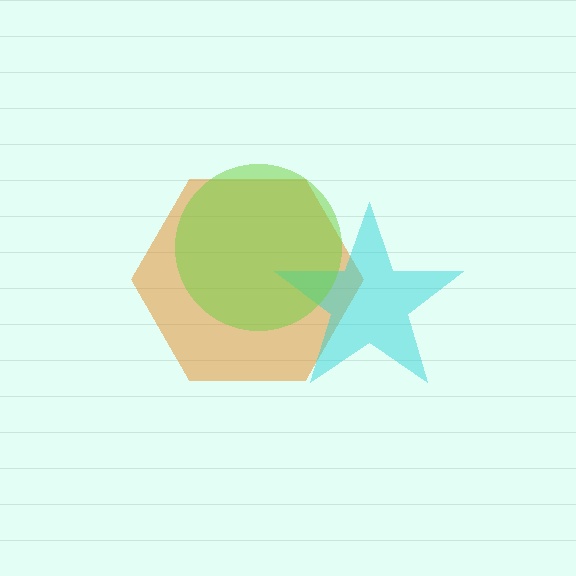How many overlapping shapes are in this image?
There are 3 overlapping shapes in the image.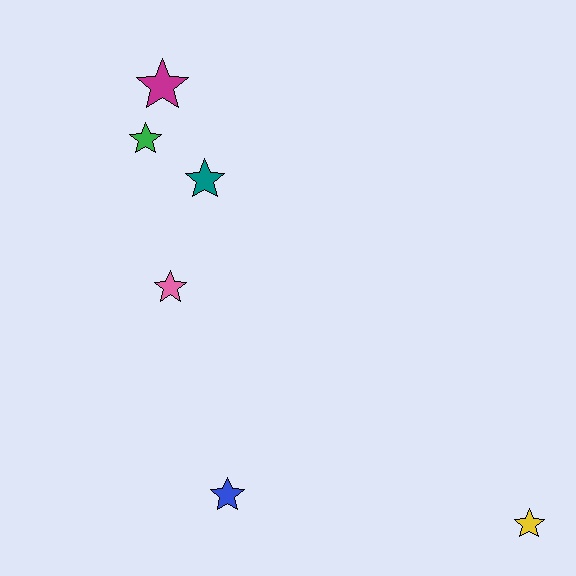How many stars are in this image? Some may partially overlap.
There are 6 stars.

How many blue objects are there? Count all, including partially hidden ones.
There is 1 blue object.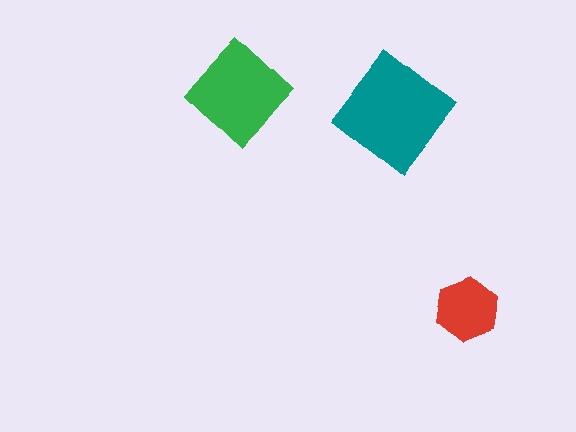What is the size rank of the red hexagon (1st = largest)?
3rd.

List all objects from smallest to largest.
The red hexagon, the green diamond, the teal diamond.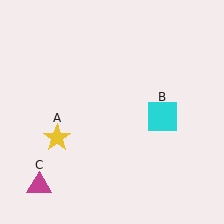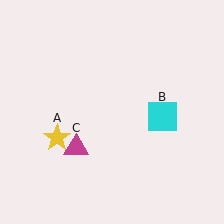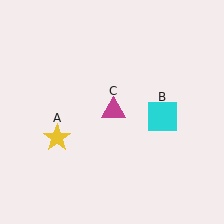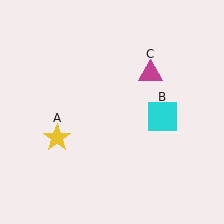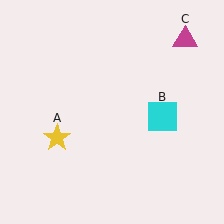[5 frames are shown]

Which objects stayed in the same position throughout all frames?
Yellow star (object A) and cyan square (object B) remained stationary.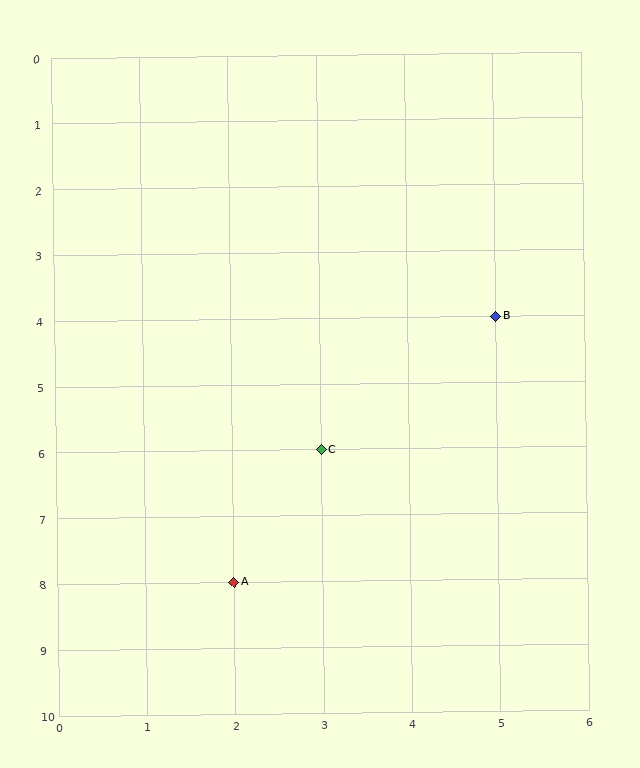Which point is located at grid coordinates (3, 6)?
Point C is at (3, 6).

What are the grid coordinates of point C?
Point C is at grid coordinates (3, 6).